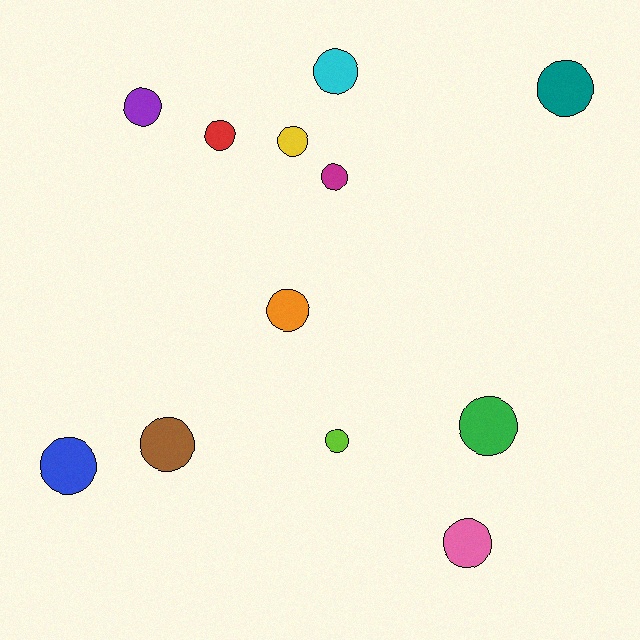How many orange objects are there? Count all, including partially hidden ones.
There is 1 orange object.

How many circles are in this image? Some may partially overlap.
There are 12 circles.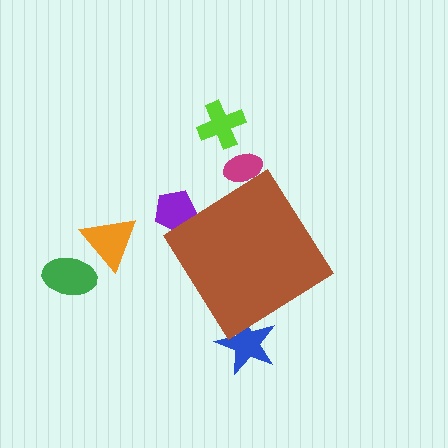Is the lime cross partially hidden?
No, the lime cross is fully visible.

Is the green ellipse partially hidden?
No, the green ellipse is fully visible.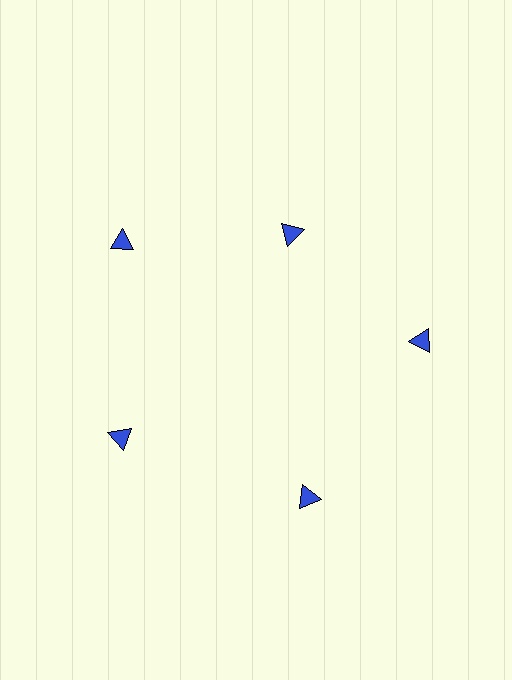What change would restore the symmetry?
The symmetry would be restored by moving it outward, back onto the ring so that all 5 triangles sit at equal angles and equal distance from the center.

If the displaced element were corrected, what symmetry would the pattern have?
It would have 5-fold rotational symmetry — the pattern would map onto itself every 72 degrees.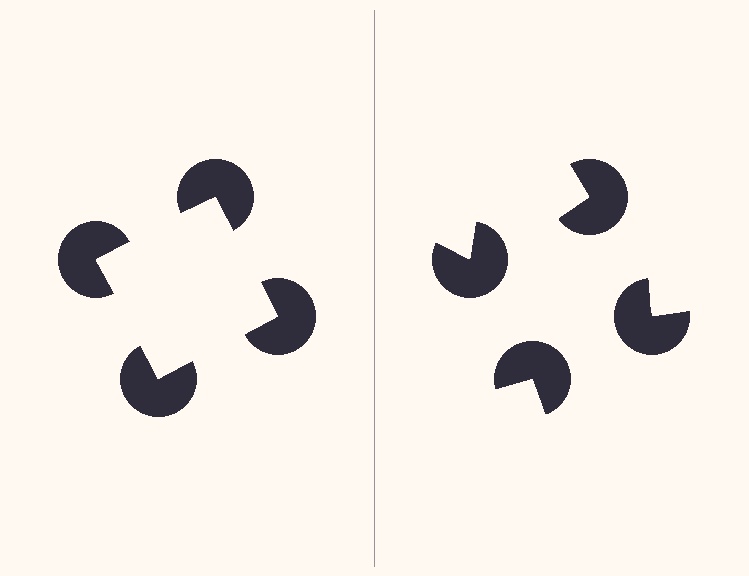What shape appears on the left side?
An illusory square.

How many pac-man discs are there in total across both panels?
8 — 4 on each side.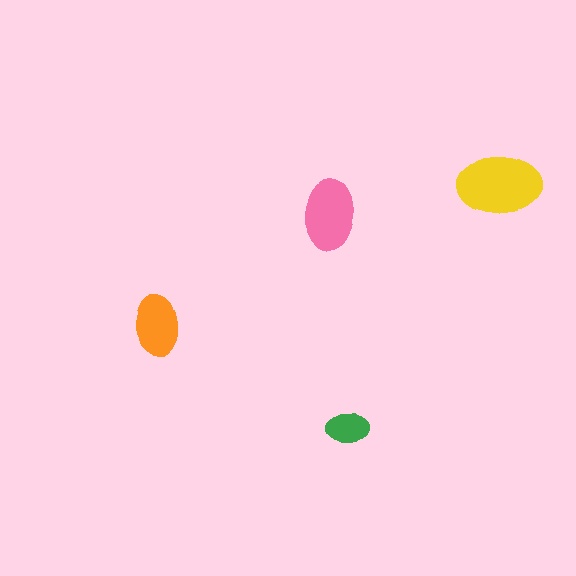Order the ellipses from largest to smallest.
the yellow one, the pink one, the orange one, the green one.